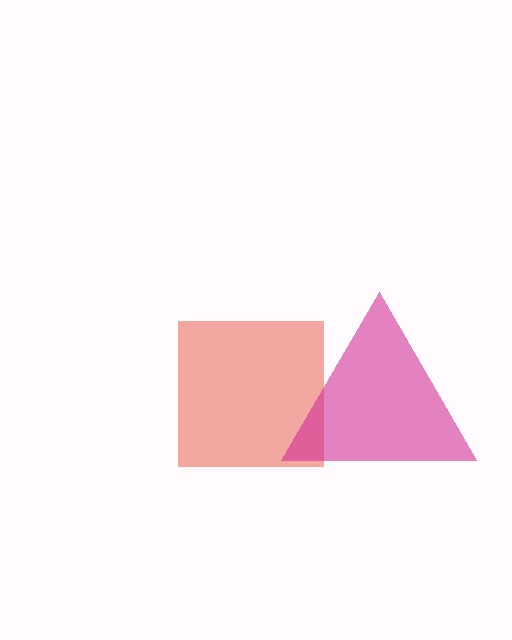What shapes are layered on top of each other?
The layered shapes are: a red square, a magenta triangle.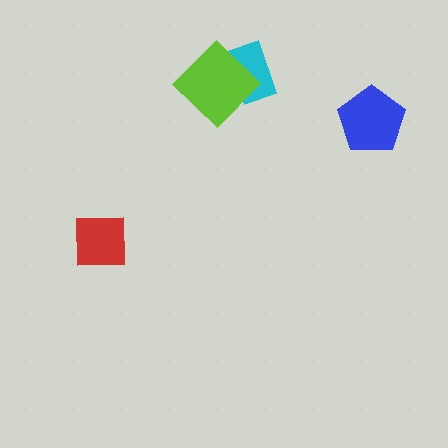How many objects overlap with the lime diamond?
1 object overlaps with the lime diamond.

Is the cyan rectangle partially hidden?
Yes, it is partially covered by another shape.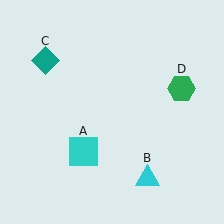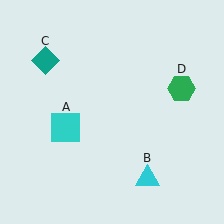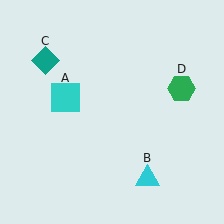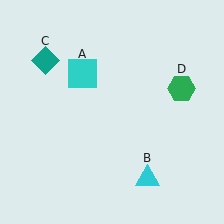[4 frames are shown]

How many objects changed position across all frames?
1 object changed position: cyan square (object A).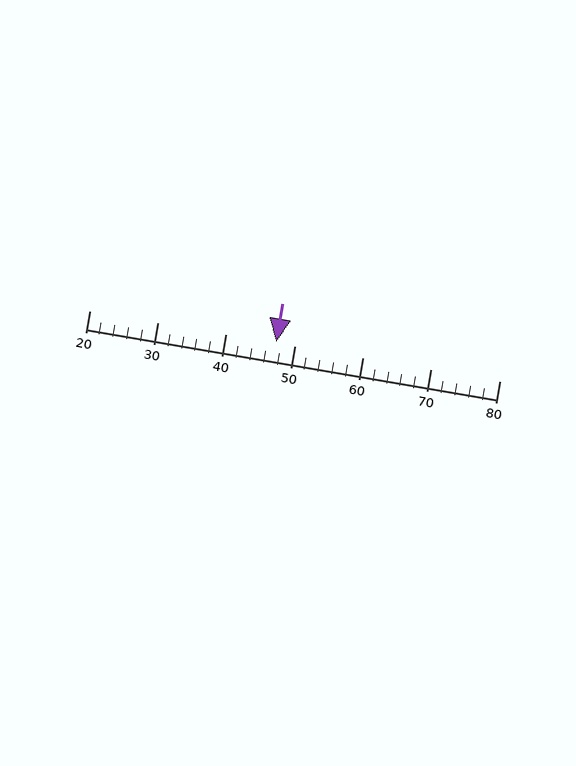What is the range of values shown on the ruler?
The ruler shows values from 20 to 80.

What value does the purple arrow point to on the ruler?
The purple arrow points to approximately 47.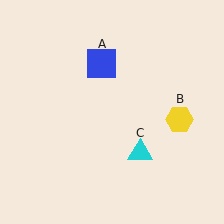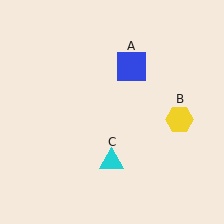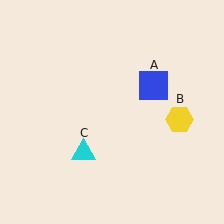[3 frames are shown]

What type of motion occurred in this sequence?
The blue square (object A), cyan triangle (object C) rotated clockwise around the center of the scene.